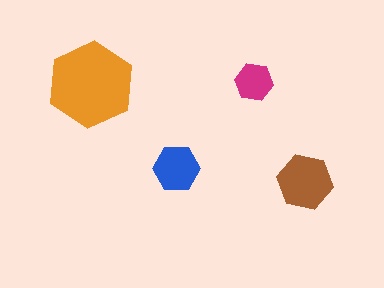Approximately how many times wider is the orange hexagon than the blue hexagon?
About 2 times wider.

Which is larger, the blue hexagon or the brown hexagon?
The brown one.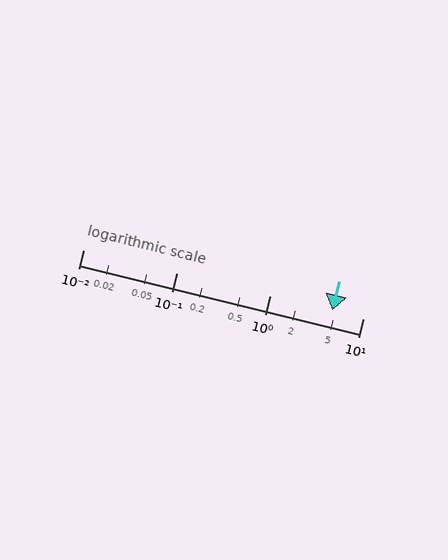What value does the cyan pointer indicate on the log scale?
The pointer indicates approximately 4.7.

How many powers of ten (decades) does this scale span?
The scale spans 3 decades, from 0.01 to 10.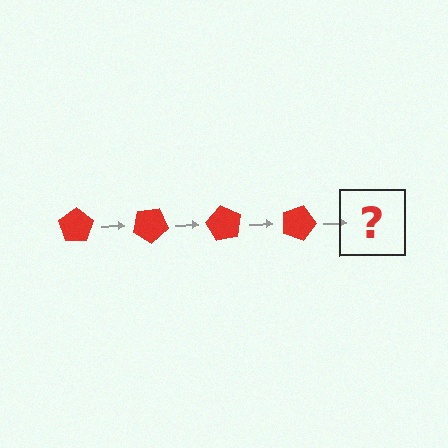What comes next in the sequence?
The next element should be a red pentagon rotated 120 degrees.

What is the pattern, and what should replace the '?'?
The pattern is that the pentagon rotates 30 degrees each step. The '?' should be a red pentagon rotated 120 degrees.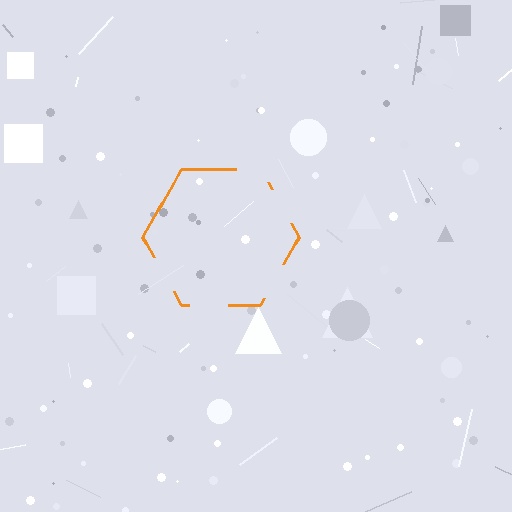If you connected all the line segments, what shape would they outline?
They would outline a hexagon.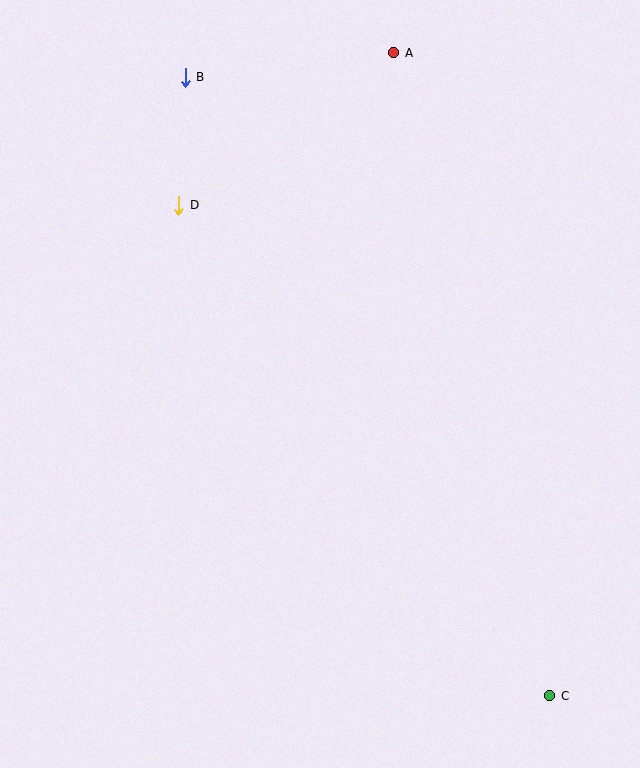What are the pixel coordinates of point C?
Point C is at (550, 696).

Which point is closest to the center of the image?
Point D at (179, 205) is closest to the center.